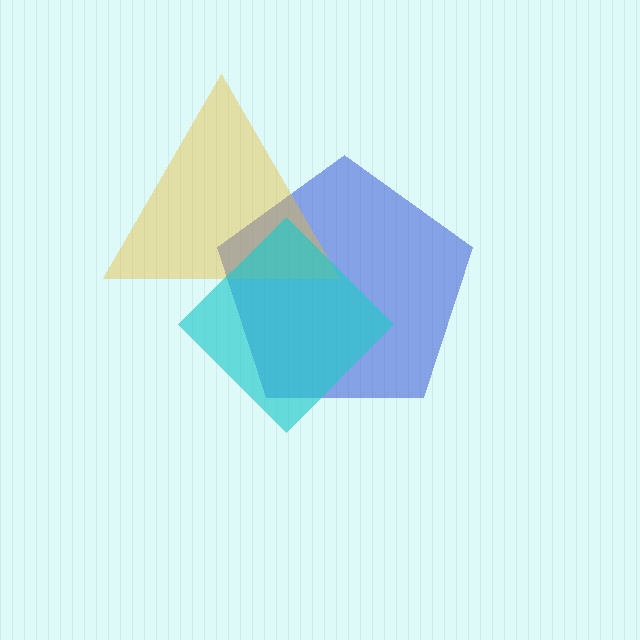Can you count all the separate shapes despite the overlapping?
Yes, there are 3 separate shapes.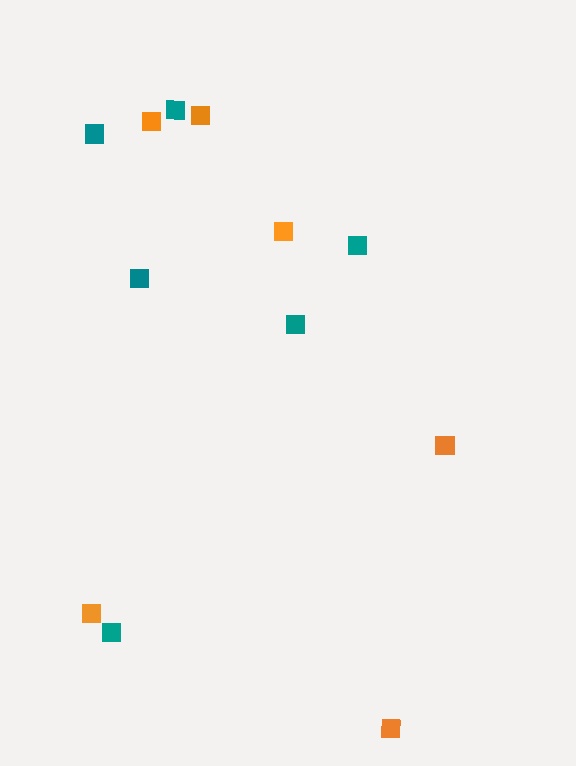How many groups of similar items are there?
There are 2 groups: one group of orange squares (6) and one group of teal squares (6).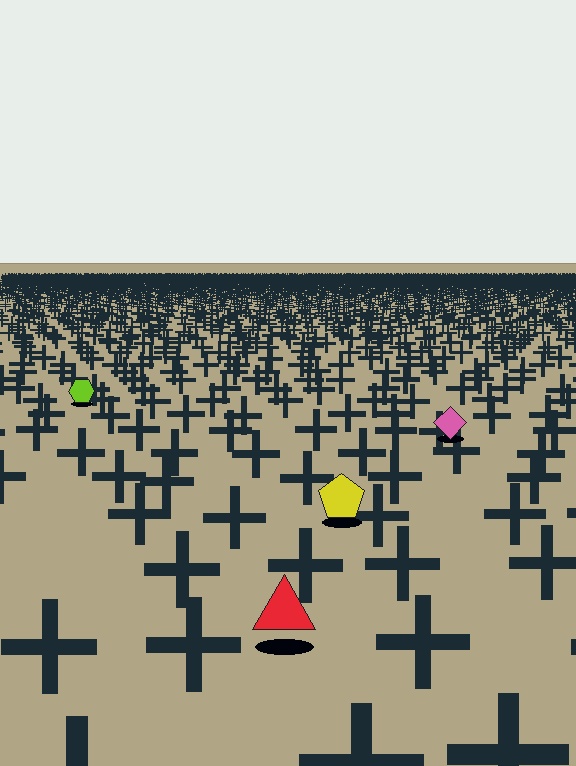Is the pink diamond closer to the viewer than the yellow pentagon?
No. The yellow pentagon is closer — you can tell from the texture gradient: the ground texture is coarser near it.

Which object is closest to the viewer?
The red triangle is closest. The texture marks near it are larger and more spread out.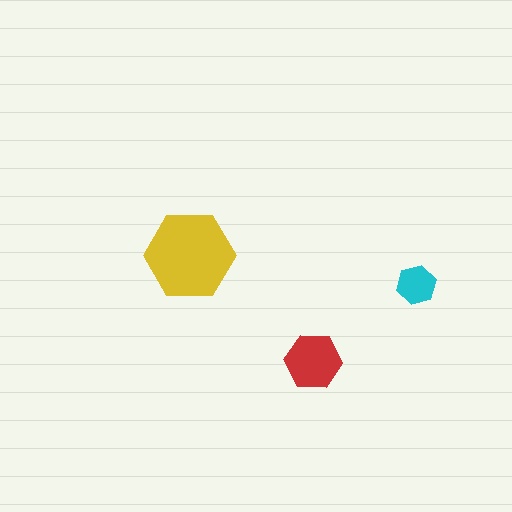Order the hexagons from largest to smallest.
the yellow one, the red one, the cyan one.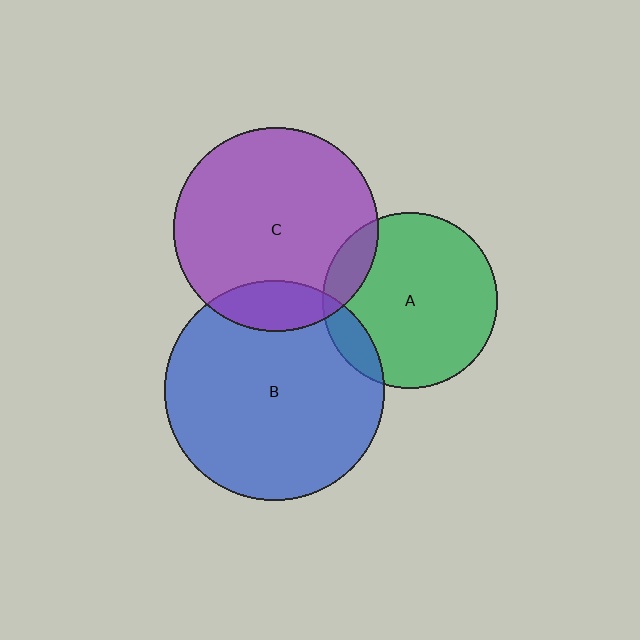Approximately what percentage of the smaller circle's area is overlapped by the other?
Approximately 10%.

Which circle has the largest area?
Circle B (blue).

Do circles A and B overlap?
Yes.